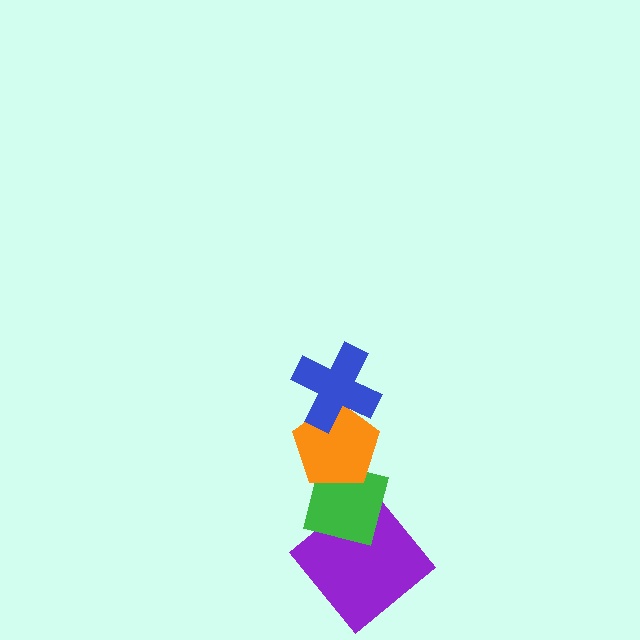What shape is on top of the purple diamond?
The green square is on top of the purple diamond.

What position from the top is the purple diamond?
The purple diamond is 4th from the top.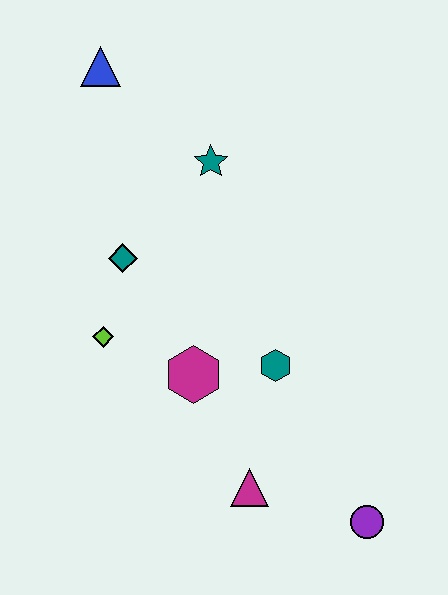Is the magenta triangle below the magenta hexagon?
Yes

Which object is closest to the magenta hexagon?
The teal hexagon is closest to the magenta hexagon.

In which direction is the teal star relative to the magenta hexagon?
The teal star is above the magenta hexagon.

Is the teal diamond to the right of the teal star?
No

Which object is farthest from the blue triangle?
The purple circle is farthest from the blue triangle.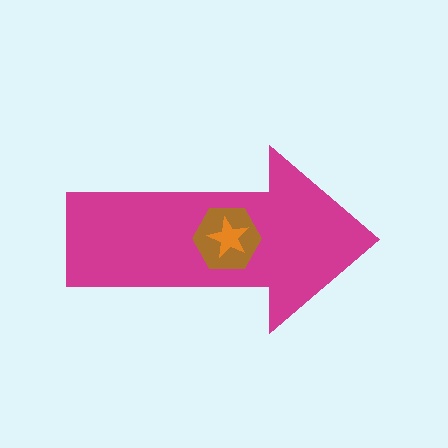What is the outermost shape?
The magenta arrow.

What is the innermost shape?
The orange star.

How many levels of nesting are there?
3.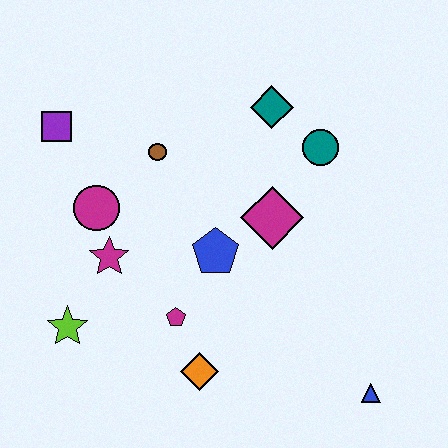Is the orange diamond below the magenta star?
Yes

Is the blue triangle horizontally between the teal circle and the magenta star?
No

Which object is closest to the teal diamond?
The teal circle is closest to the teal diamond.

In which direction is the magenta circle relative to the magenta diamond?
The magenta circle is to the left of the magenta diamond.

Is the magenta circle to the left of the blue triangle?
Yes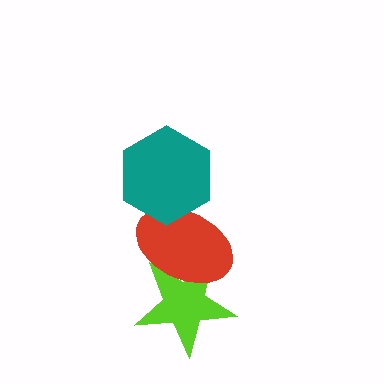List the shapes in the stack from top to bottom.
From top to bottom: the teal hexagon, the red ellipse, the lime star.